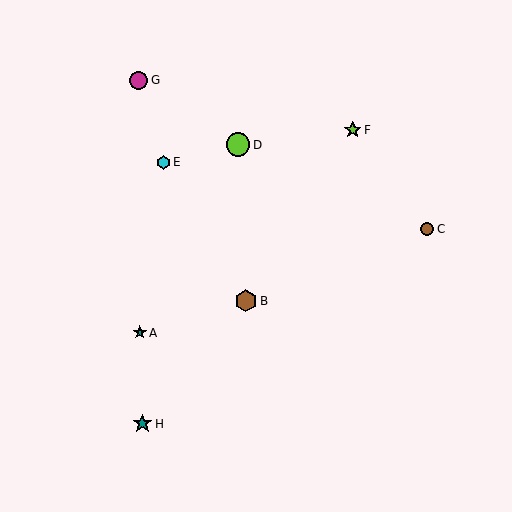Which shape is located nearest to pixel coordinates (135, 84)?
The magenta circle (labeled G) at (139, 80) is nearest to that location.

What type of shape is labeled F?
Shape F is a lime star.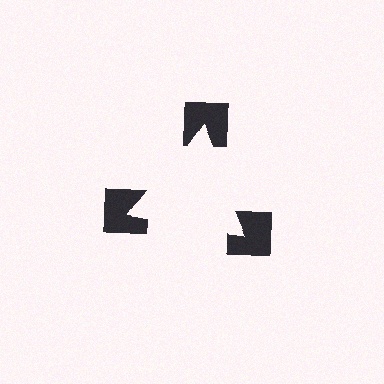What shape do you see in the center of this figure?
An illusory triangle — its edges are inferred from the aligned wedge cuts in the notched squares, not physically drawn.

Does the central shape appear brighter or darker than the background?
It typically appears slightly brighter than the background, even though no actual brightness change is drawn.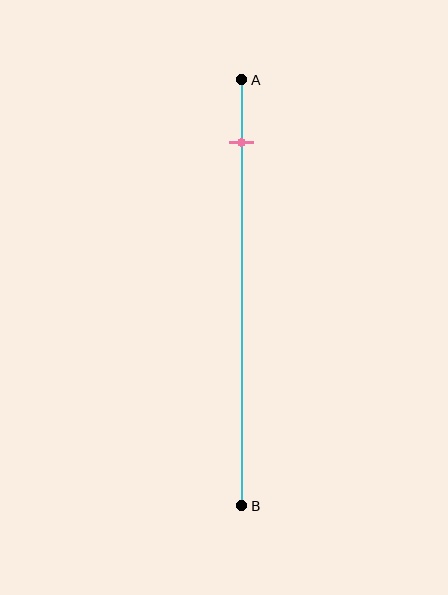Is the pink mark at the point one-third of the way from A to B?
No, the mark is at about 15% from A, not at the 33% one-third point.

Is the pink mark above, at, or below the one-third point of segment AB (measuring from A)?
The pink mark is above the one-third point of segment AB.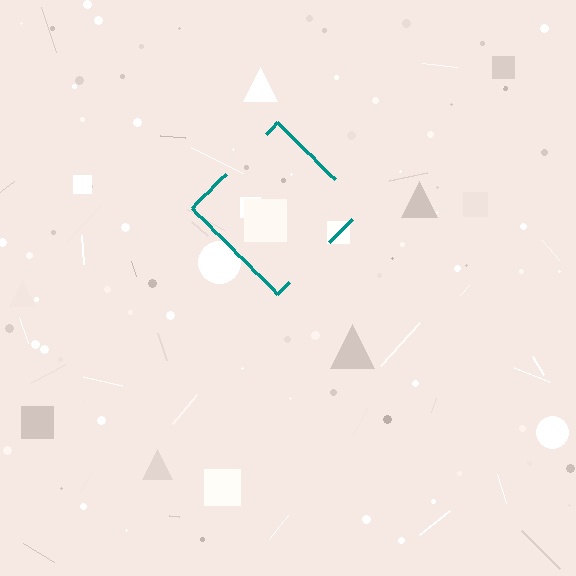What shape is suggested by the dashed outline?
The dashed outline suggests a diamond.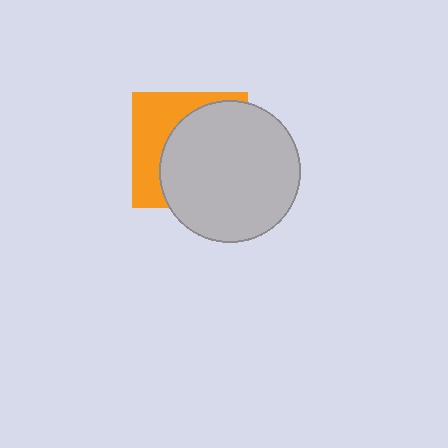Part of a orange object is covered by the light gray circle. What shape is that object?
It is a square.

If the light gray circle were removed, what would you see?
You would see the complete orange square.